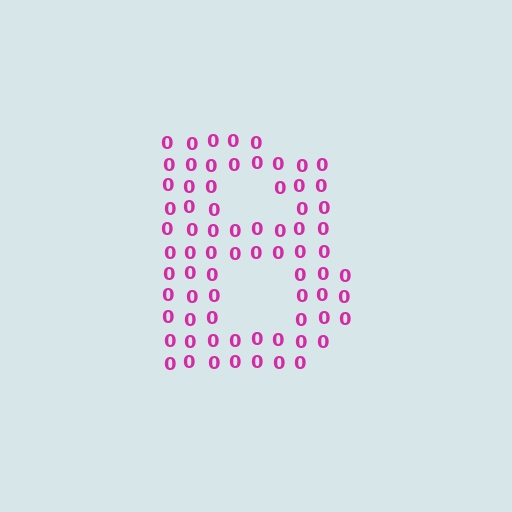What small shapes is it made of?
It is made of small digit 0's.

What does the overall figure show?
The overall figure shows the letter B.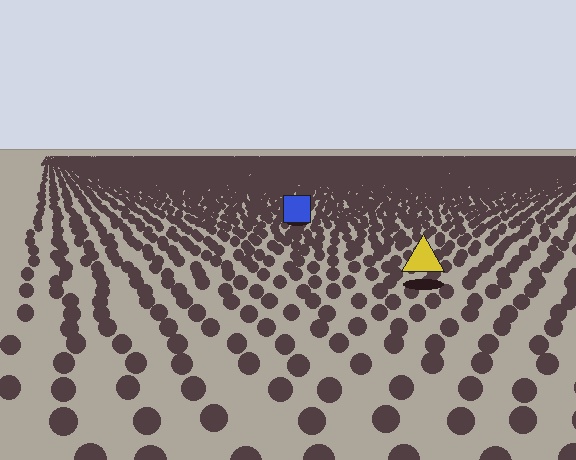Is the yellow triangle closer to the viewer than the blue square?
Yes. The yellow triangle is closer — you can tell from the texture gradient: the ground texture is coarser near it.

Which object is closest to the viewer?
The yellow triangle is closest. The texture marks near it are larger and more spread out.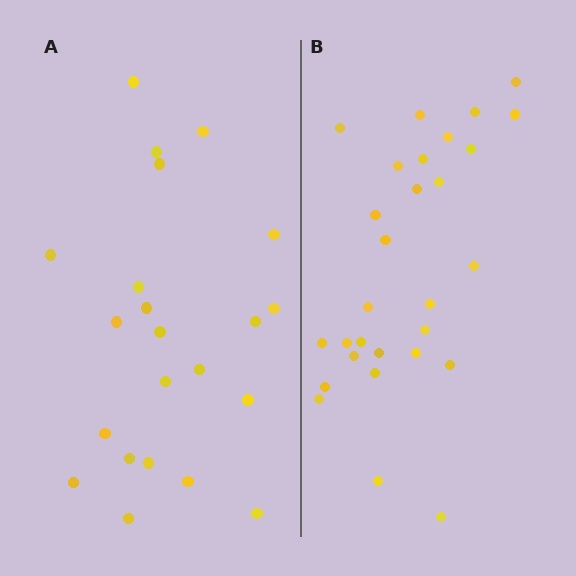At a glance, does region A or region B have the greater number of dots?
Region B (the right region) has more dots.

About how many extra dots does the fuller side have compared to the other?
Region B has roughly 8 or so more dots than region A.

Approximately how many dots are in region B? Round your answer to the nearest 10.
About 30 dots. (The exact count is 29, which rounds to 30.)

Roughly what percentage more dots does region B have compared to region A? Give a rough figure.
About 30% more.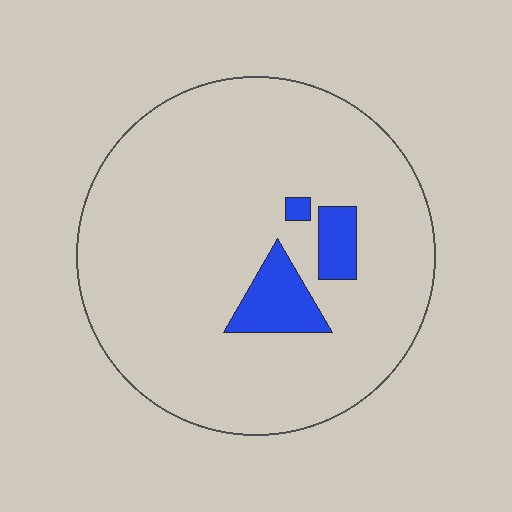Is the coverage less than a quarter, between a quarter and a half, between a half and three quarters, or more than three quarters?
Less than a quarter.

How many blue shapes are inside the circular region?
3.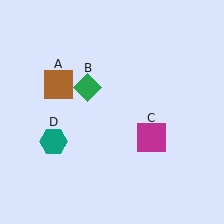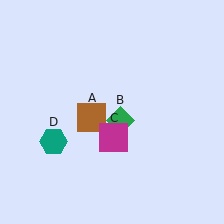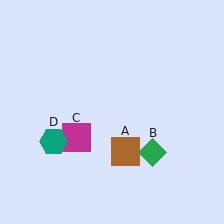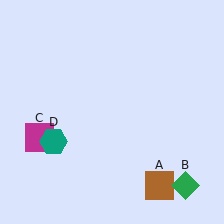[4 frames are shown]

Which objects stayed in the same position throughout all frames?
Teal hexagon (object D) remained stationary.